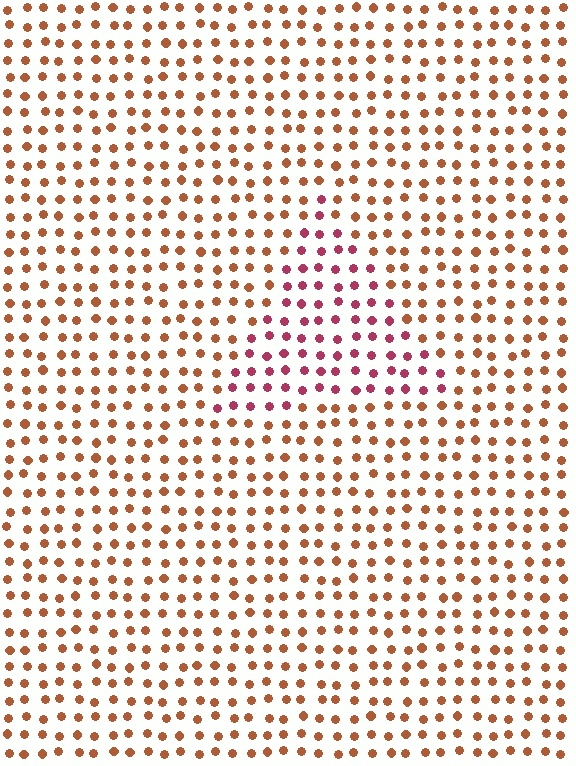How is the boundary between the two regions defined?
The boundary is defined purely by a slight shift in hue (about 40 degrees). Spacing, size, and orientation are identical on both sides.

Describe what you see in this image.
The image is filled with small brown elements in a uniform arrangement. A triangle-shaped region is visible where the elements are tinted to a slightly different hue, forming a subtle color boundary.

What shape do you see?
I see a triangle.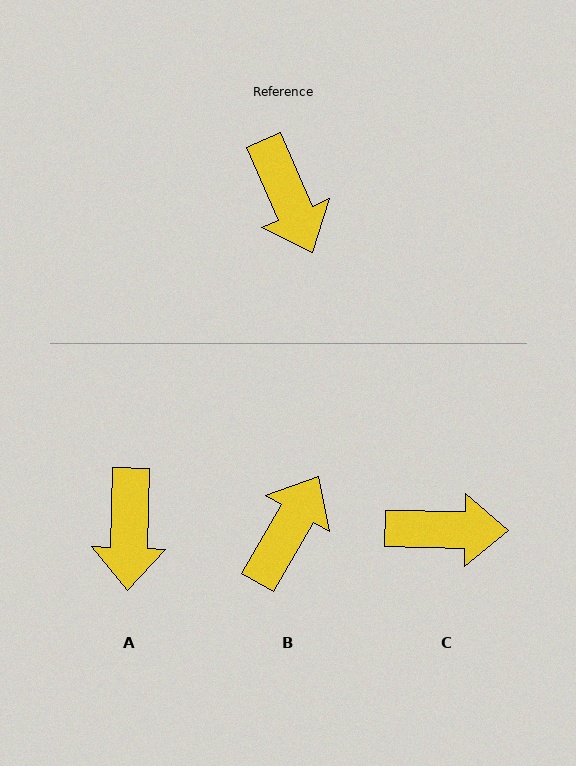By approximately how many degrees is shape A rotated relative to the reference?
Approximately 25 degrees clockwise.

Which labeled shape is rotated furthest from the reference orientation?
B, about 127 degrees away.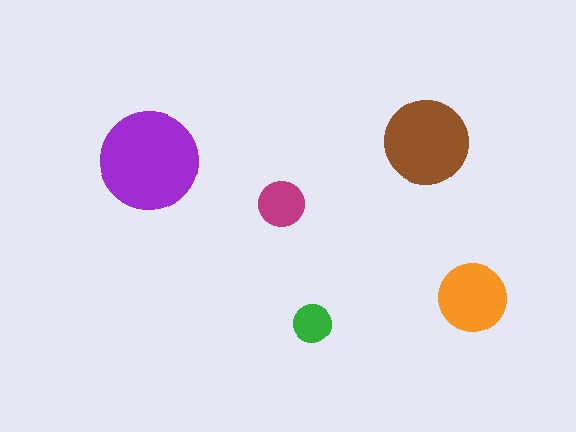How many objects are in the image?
There are 5 objects in the image.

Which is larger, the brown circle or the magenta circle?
The brown one.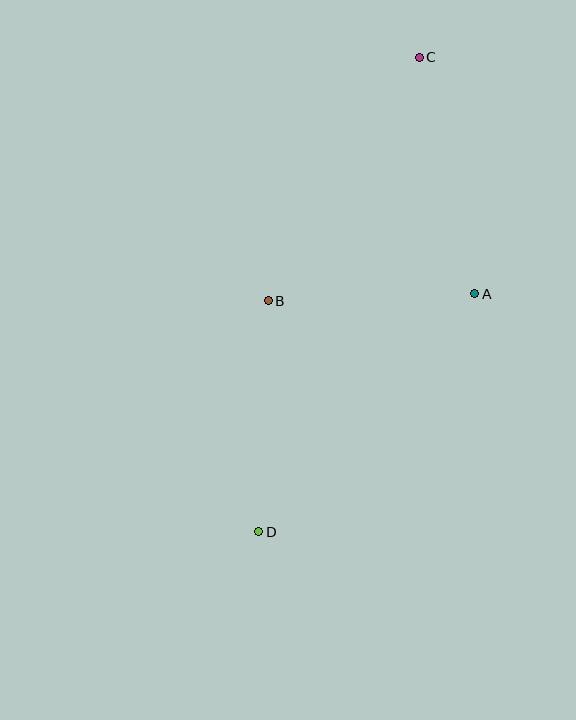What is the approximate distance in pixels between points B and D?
The distance between B and D is approximately 231 pixels.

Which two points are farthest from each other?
Points C and D are farthest from each other.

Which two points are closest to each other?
Points A and B are closest to each other.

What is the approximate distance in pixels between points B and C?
The distance between B and C is approximately 287 pixels.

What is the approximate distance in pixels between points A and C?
The distance between A and C is approximately 243 pixels.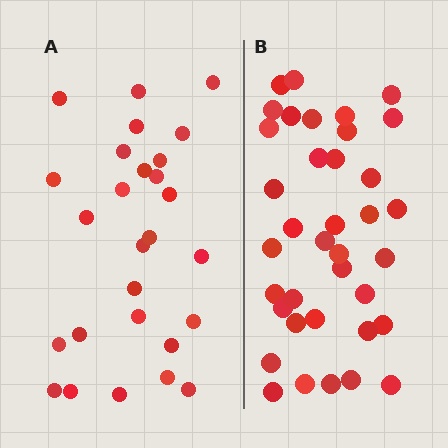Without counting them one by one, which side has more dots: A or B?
Region B (the right region) has more dots.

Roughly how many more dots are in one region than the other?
Region B has roughly 10 or so more dots than region A.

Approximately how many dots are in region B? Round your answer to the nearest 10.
About 40 dots. (The exact count is 37, which rounds to 40.)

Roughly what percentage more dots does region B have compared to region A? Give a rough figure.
About 35% more.